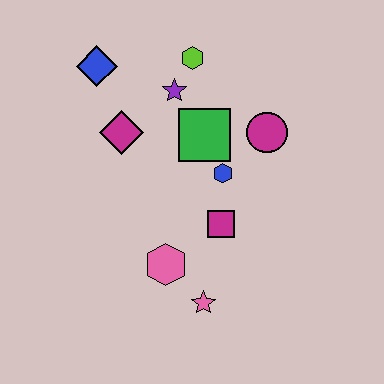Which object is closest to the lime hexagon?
The purple star is closest to the lime hexagon.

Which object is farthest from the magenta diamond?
The pink star is farthest from the magenta diamond.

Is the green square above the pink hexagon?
Yes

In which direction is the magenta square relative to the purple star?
The magenta square is below the purple star.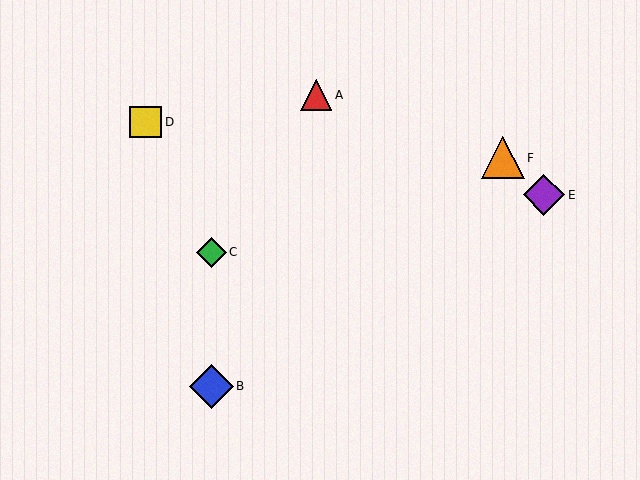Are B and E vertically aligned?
No, B is at x≈212 and E is at x≈544.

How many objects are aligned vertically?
2 objects (B, C) are aligned vertically.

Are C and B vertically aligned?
Yes, both are at x≈212.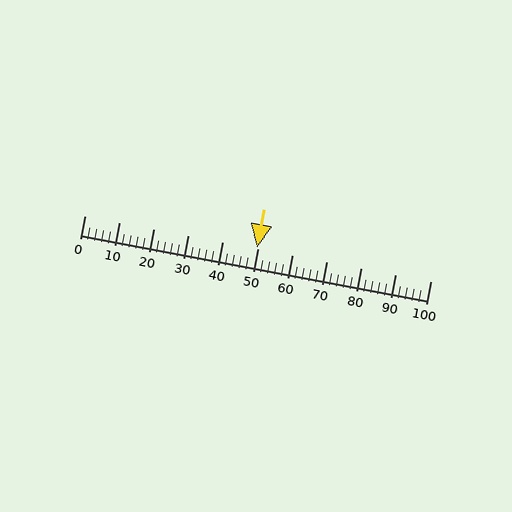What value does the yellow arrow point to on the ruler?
The yellow arrow points to approximately 50.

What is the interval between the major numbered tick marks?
The major tick marks are spaced 10 units apart.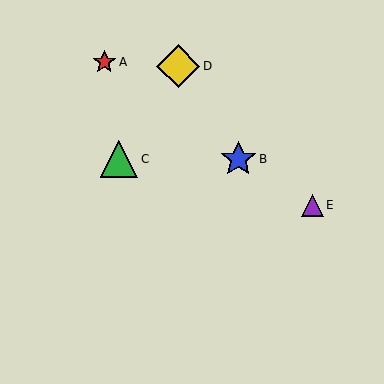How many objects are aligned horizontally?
2 objects (B, C) are aligned horizontally.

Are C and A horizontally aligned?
No, C is at y≈159 and A is at y≈62.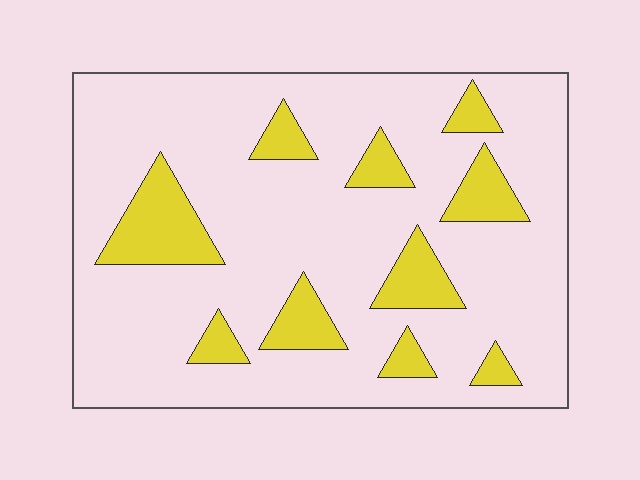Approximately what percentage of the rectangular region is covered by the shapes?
Approximately 20%.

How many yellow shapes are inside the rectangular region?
10.